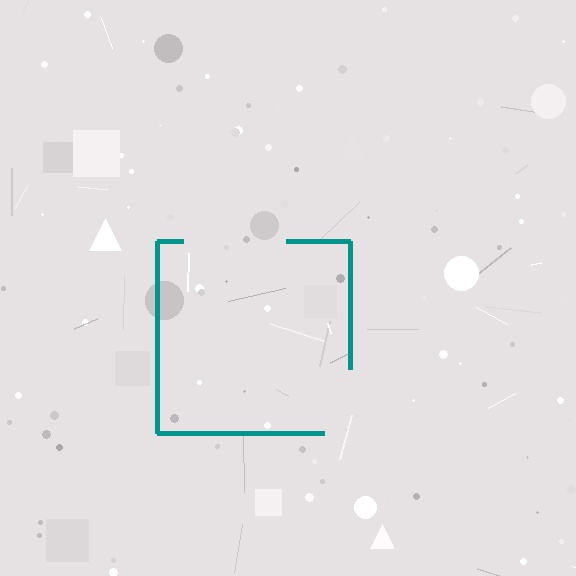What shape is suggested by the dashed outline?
The dashed outline suggests a square.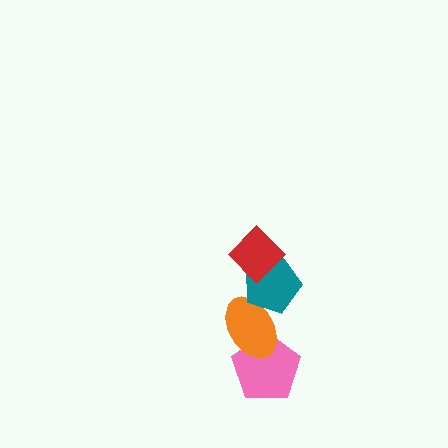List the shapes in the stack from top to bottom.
From top to bottom: the red diamond, the teal pentagon, the orange ellipse, the pink pentagon.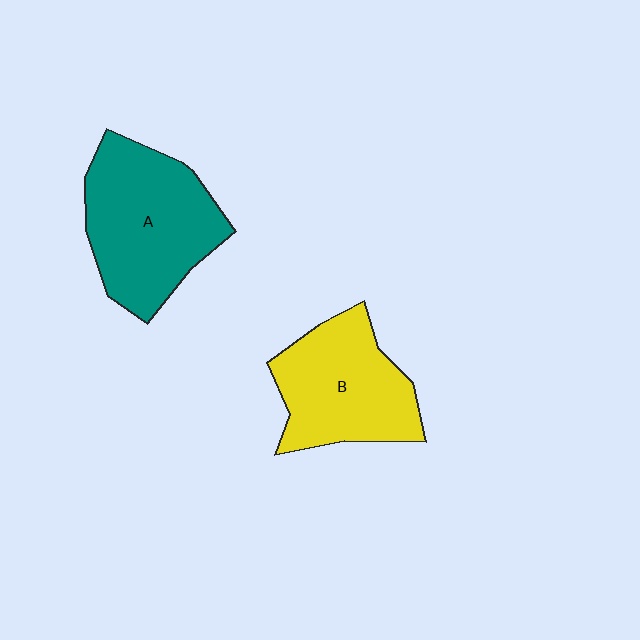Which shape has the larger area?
Shape A (teal).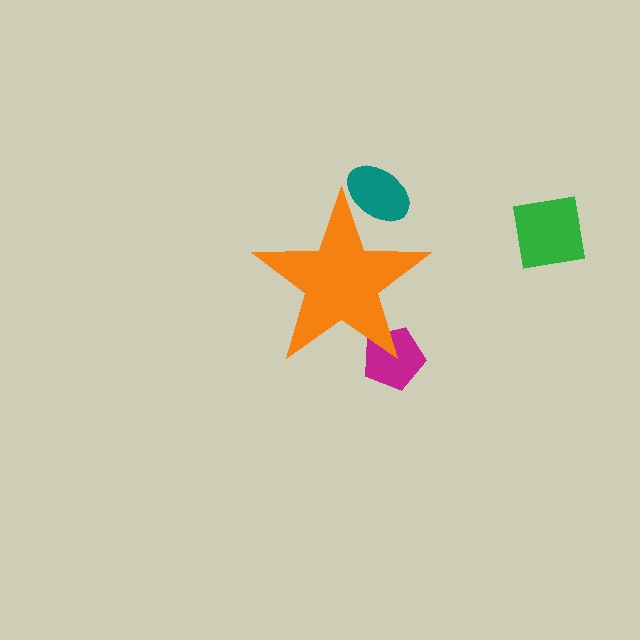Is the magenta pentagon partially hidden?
Yes, the magenta pentagon is partially hidden behind the orange star.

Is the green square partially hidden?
No, the green square is fully visible.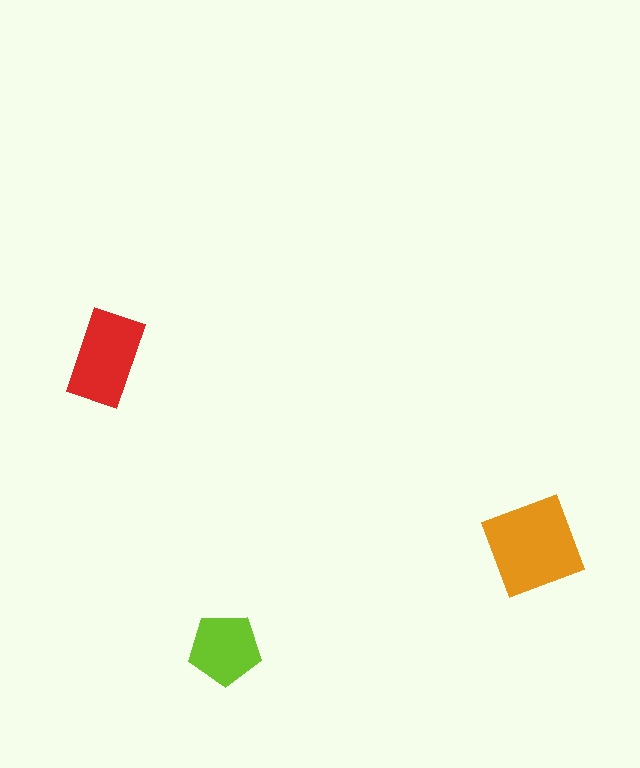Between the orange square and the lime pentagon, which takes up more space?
The orange square.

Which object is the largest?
The orange square.